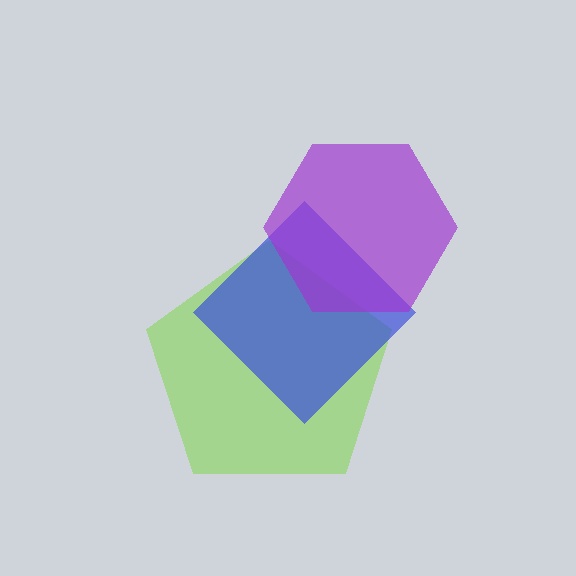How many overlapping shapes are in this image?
There are 3 overlapping shapes in the image.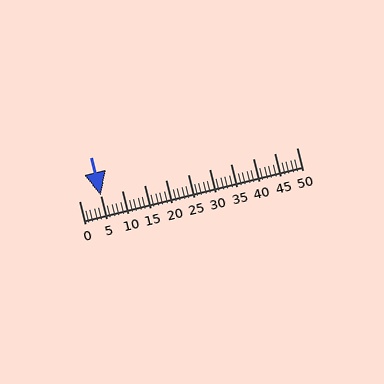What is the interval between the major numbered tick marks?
The major tick marks are spaced 5 units apart.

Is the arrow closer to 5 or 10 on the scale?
The arrow is closer to 5.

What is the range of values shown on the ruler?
The ruler shows values from 0 to 50.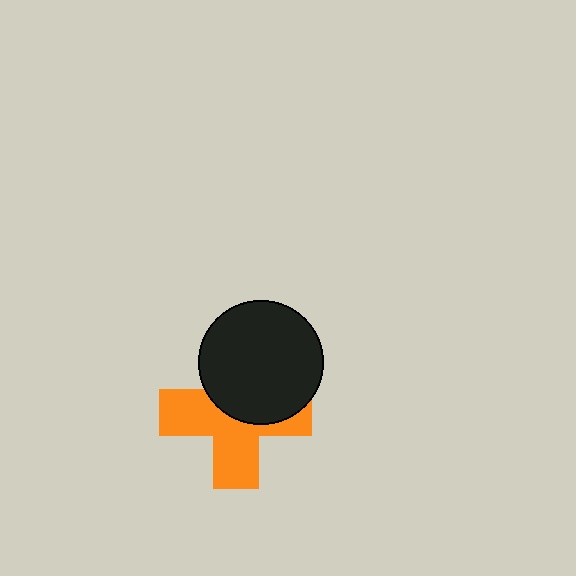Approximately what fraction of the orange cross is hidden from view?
Roughly 45% of the orange cross is hidden behind the black circle.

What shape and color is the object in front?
The object in front is a black circle.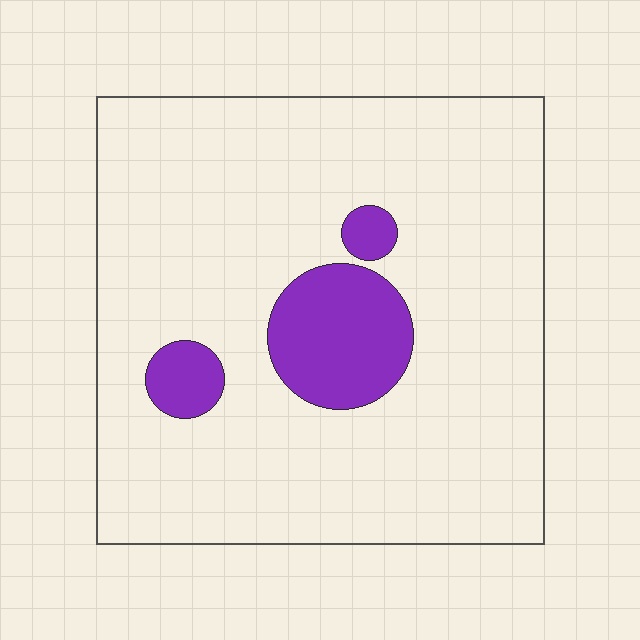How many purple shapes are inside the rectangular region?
3.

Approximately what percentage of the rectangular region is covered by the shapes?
Approximately 10%.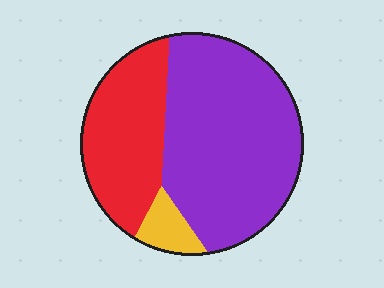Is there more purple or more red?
Purple.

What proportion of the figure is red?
Red takes up between a quarter and a half of the figure.